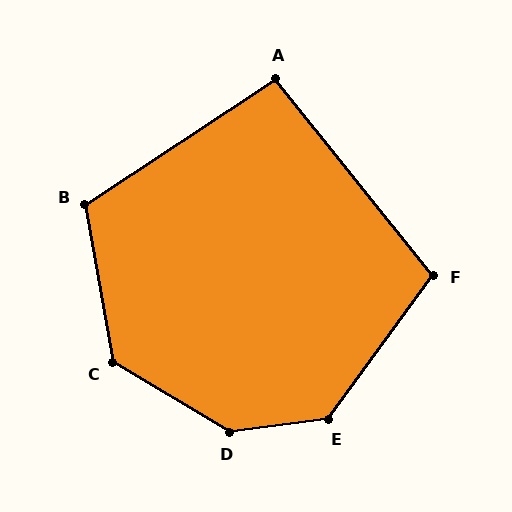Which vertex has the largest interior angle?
D, at approximately 141 degrees.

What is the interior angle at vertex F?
Approximately 105 degrees (obtuse).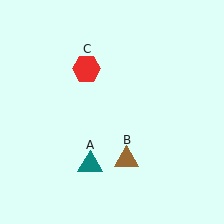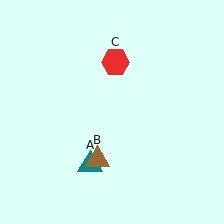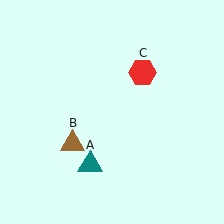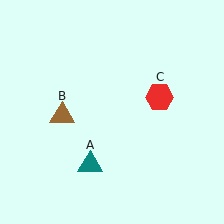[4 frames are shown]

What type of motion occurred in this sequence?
The brown triangle (object B), red hexagon (object C) rotated clockwise around the center of the scene.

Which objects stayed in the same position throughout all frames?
Teal triangle (object A) remained stationary.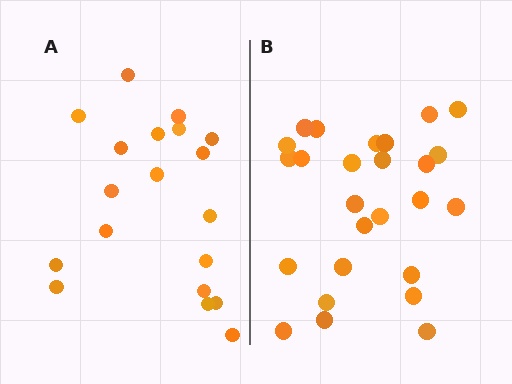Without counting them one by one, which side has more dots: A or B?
Region B (the right region) has more dots.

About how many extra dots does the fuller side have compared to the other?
Region B has roughly 8 or so more dots than region A.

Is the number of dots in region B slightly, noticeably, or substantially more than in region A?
Region B has noticeably more, but not dramatically so. The ratio is roughly 1.4 to 1.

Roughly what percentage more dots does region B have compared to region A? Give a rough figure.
About 35% more.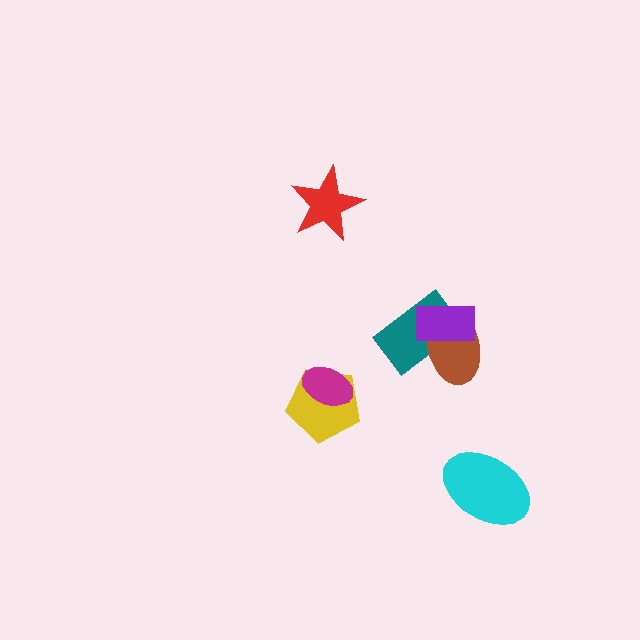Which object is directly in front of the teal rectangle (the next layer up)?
The brown ellipse is directly in front of the teal rectangle.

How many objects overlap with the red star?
0 objects overlap with the red star.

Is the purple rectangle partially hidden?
No, no other shape covers it.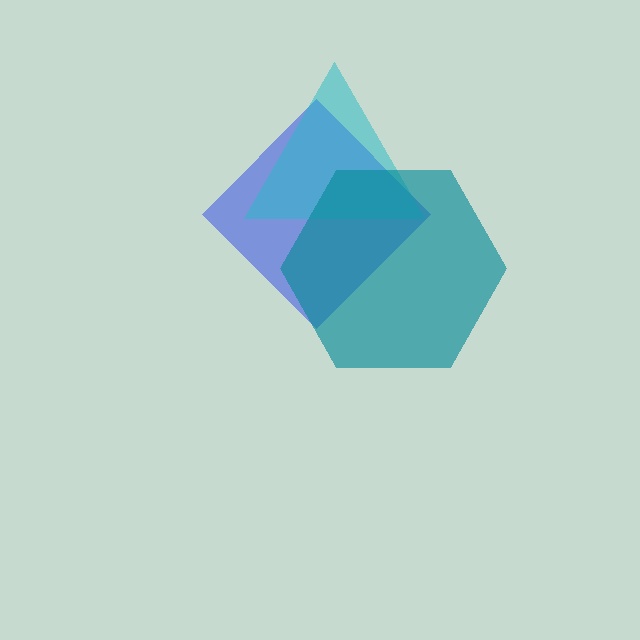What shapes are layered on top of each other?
The layered shapes are: a blue diamond, a cyan triangle, a teal hexagon.